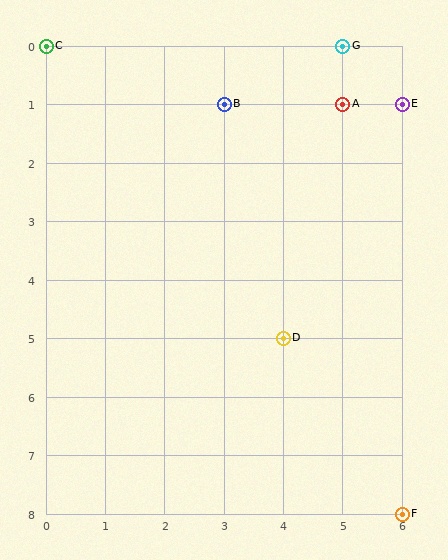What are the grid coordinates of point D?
Point D is at grid coordinates (4, 5).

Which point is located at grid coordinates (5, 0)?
Point G is at (5, 0).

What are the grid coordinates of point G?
Point G is at grid coordinates (5, 0).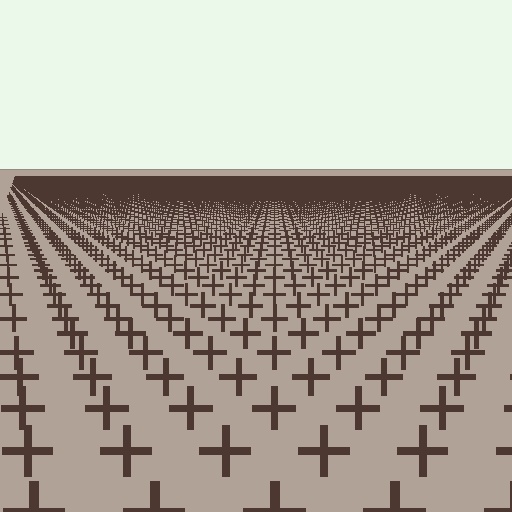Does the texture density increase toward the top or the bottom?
Density increases toward the top.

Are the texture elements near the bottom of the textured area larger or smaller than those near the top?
Larger. Near the bottom, elements are closer to the viewer and appear at a bigger on-screen size.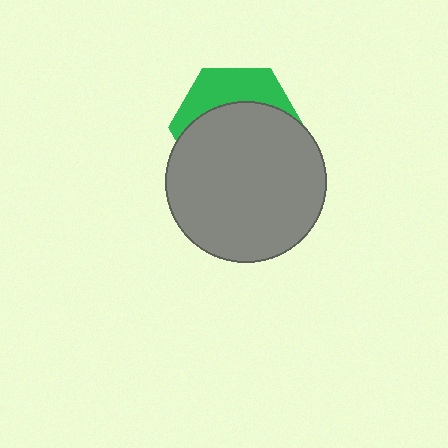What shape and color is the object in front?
The object in front is a gray circle.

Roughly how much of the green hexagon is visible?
A small part of it is visible (roughly 34%).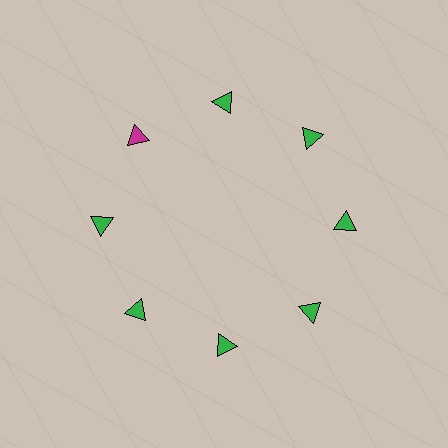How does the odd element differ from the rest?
It has a different color: magenta instead of green.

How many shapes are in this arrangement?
There are 8 shapes arranged in a ring pattern.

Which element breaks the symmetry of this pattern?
The magenta triangle at roughly the 10 o'clock position breaks the symmetry. All other shapes are green triangles.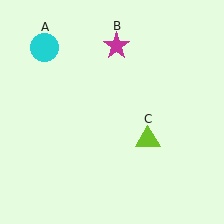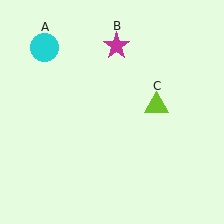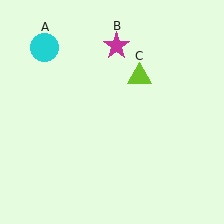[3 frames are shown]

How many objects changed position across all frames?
1 object changed position: lime triangle (object C).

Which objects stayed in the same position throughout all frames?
Cyan circle (object A) and magenta star (object B) remained stationary.